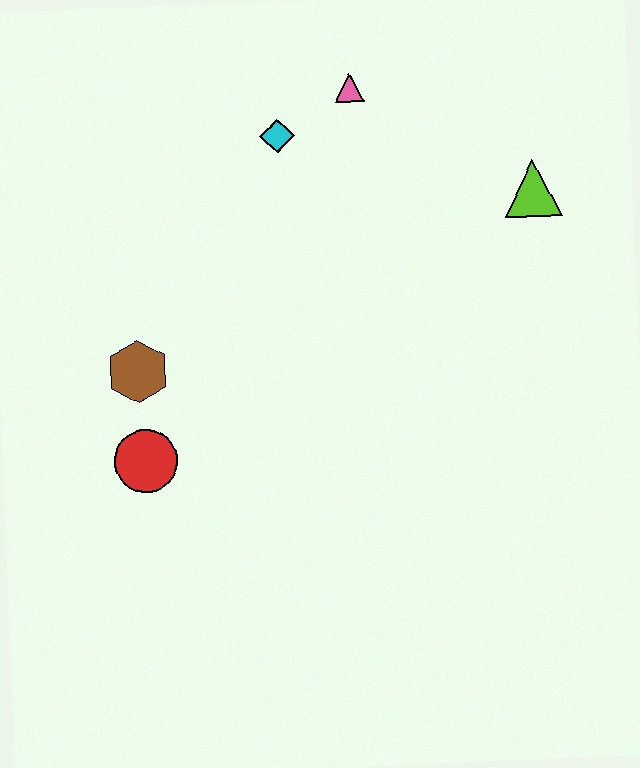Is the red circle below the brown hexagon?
Yes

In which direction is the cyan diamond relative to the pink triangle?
The cyan diamond is to the left of the pink triangle.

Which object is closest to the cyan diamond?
The pink triangle is closest to the cyan diamond.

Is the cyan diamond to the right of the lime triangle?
No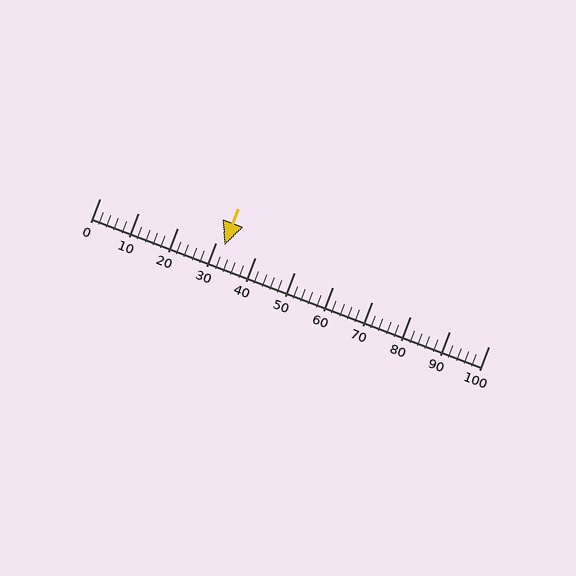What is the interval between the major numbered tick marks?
The major tick marks are spaced 10 units apart.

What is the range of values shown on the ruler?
The ruler shows values from 0 to 100.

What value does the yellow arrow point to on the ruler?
The yellow arrow points to approximately 32.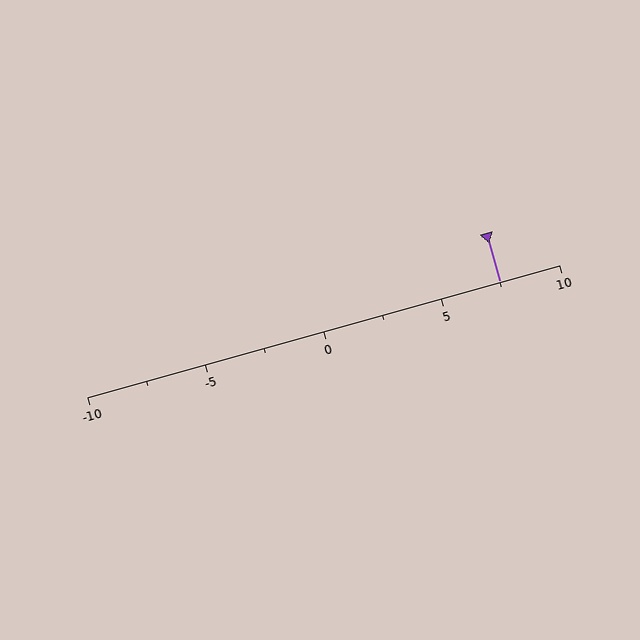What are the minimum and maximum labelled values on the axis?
The axis runs from -10 to 10.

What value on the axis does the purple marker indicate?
The marker indicates approximately 7.5.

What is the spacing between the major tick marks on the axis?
The major ticks are spaced 5 apart.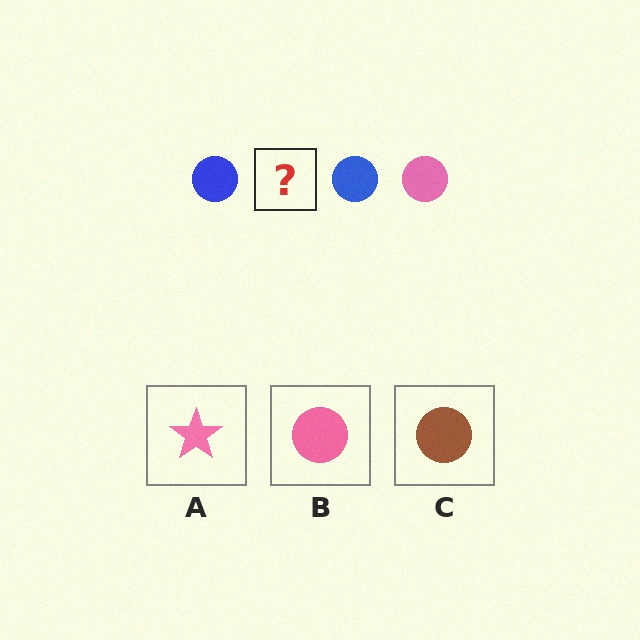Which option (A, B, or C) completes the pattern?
B.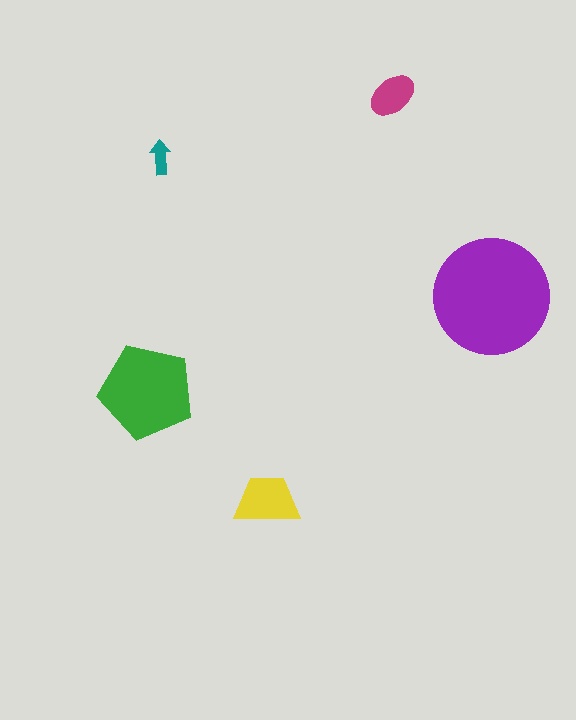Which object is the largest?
The purple circle.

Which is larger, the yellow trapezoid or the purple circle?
The purple circle.